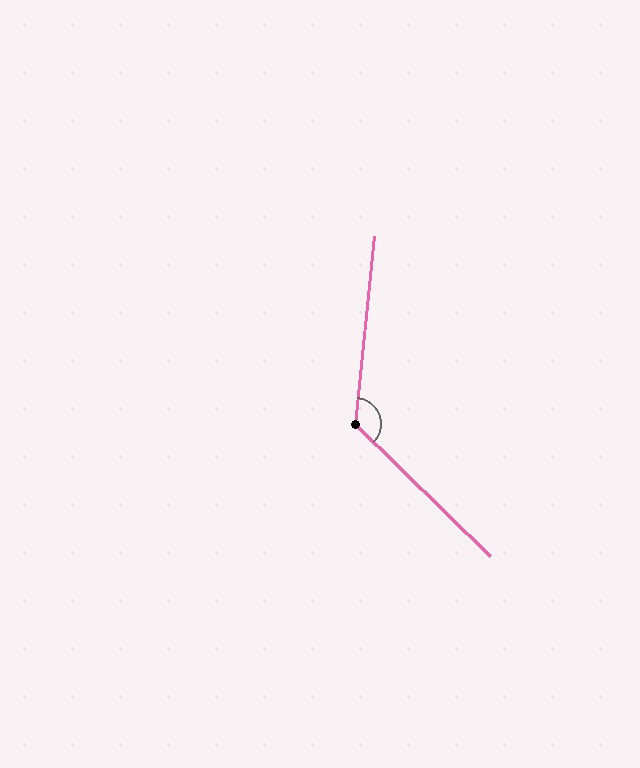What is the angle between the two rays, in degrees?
Approximately 129 degrees.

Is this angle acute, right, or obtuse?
It is obtuse.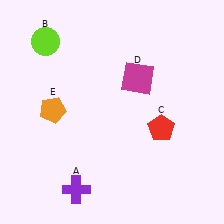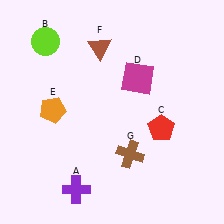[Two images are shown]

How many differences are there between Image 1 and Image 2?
There are 2 differences between the two images.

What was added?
A brown triangle (F), a brown cross (G) were added in Image 2.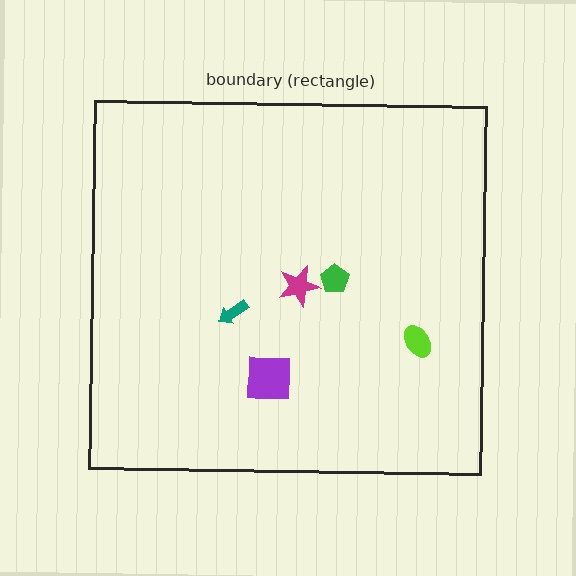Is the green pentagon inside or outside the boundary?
Inside.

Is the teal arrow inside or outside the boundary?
Inside.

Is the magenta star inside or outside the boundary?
Inside.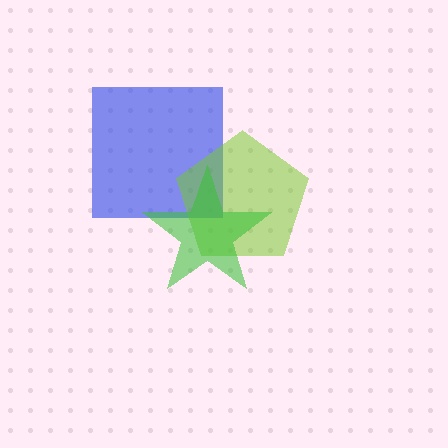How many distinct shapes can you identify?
There are 3 distinct shapes: a blue square, a lime pentagon, a green star.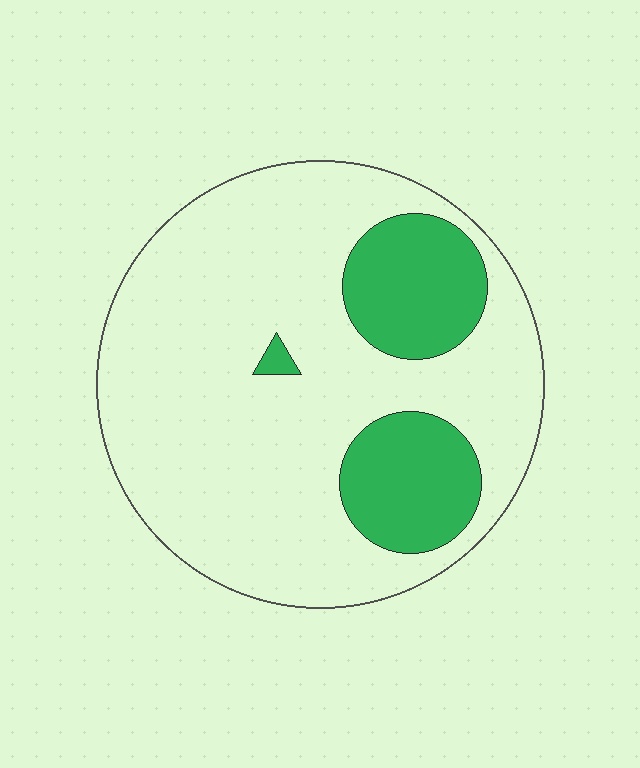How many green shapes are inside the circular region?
3.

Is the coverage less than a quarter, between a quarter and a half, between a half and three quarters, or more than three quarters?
Less than a quarter.